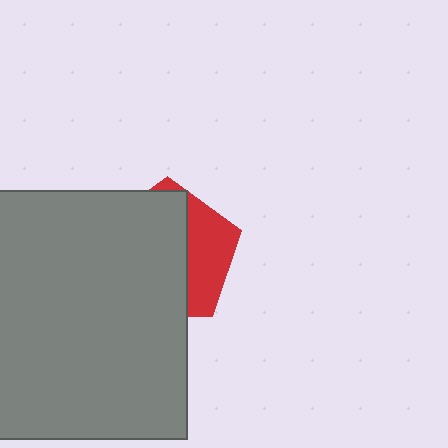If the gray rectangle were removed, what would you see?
You would see the complete red pentagon.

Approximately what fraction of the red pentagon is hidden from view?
Roughly 67% of the red pentagon is hidden behind the gray rectangle.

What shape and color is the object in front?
The object in front is a gray rectangle.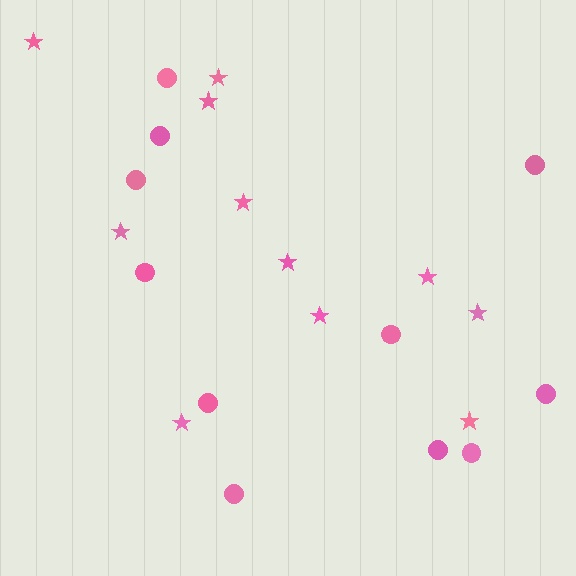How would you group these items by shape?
There are 2 groups: one group of stars (11) and one group of circles (11).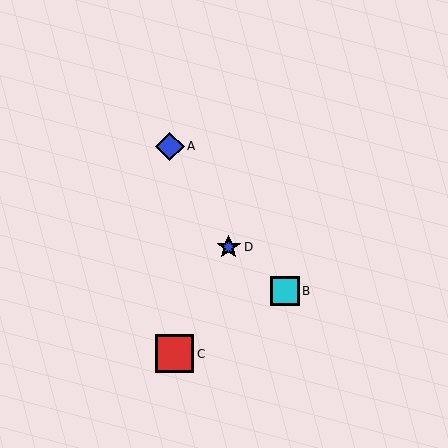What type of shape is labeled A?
Shape A is a blue diamond.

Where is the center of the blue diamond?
The center of the blue diamond is at (170, 146).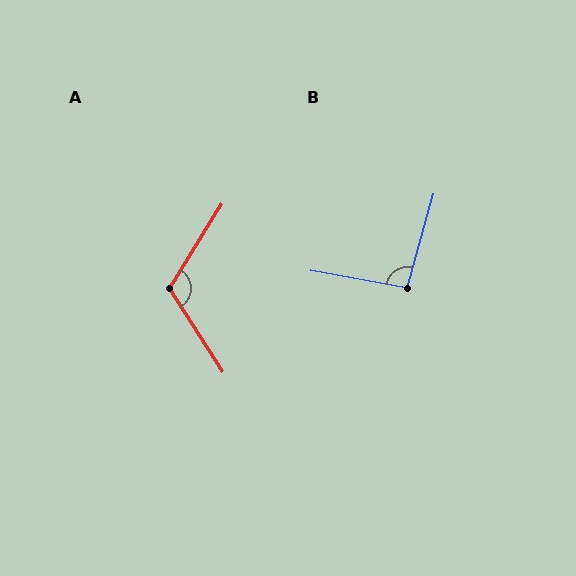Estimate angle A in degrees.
Approximately 116 degrees.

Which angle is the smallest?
B, at approximately 95 degrees.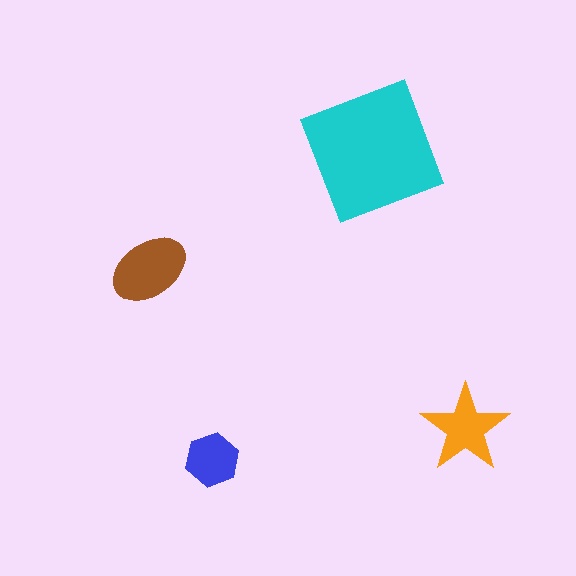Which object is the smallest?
The blue hexagon.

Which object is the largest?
The cyan square.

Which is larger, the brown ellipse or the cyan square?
The cyan square.